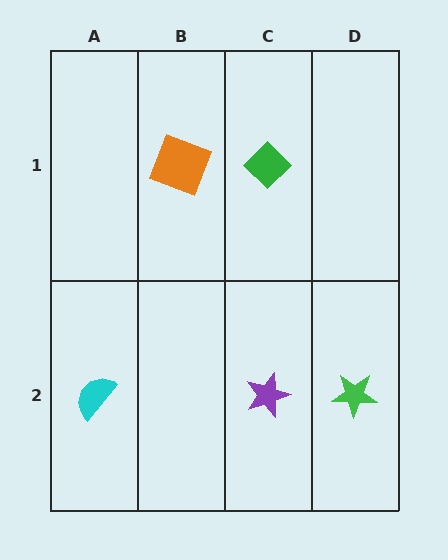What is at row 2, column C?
A purple star.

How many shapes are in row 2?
3 shapes.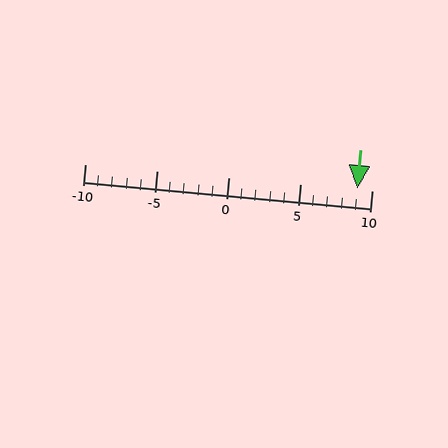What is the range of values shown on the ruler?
The ruler shows values from -10 to 10.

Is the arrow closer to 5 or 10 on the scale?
The arrow is closer to 10.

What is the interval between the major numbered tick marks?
The major tick marks are spaced 5 units apart.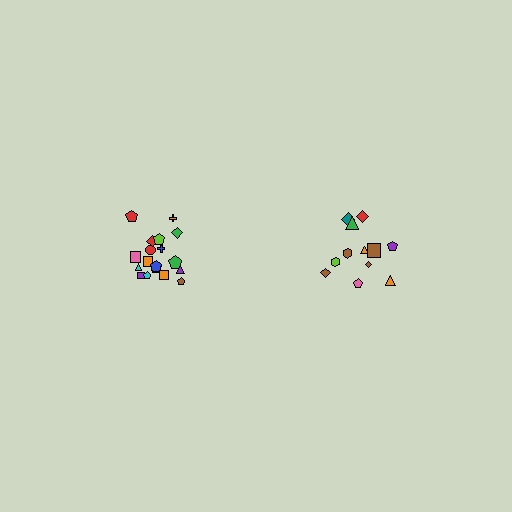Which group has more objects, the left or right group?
The left group.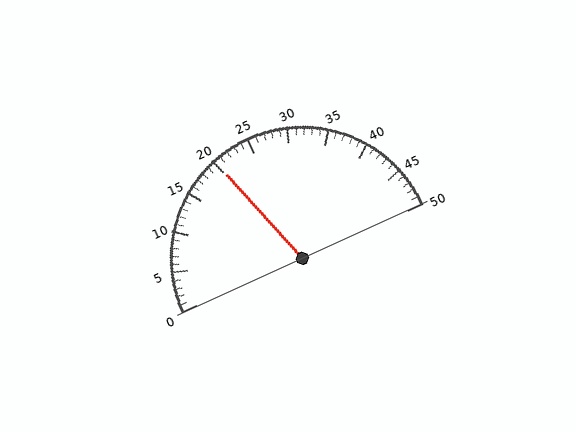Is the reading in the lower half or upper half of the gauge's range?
The reading is in the lower half of the range (0 to 50).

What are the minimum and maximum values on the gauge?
The gauge ranges from 0 to 50.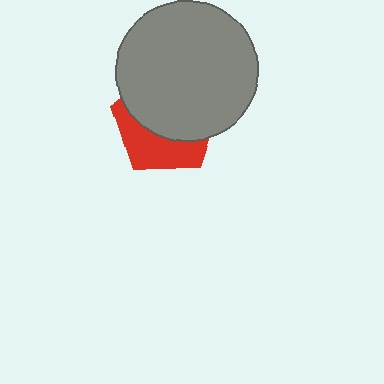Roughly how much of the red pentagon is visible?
A small part of it is visible (roughly 39%).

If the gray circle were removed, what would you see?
You would see the complete red pentagon.